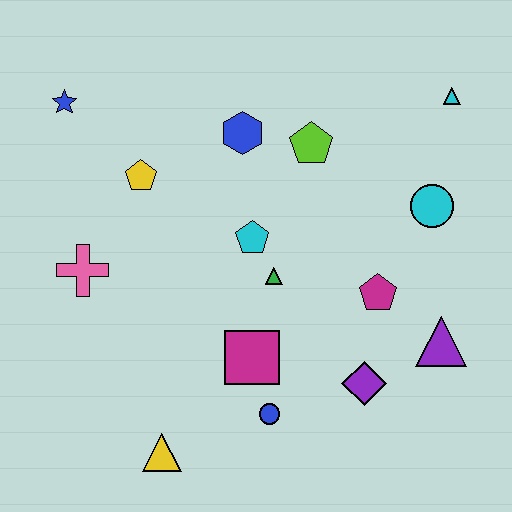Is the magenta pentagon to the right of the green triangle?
Yes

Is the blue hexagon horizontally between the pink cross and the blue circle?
Yes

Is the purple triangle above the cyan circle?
No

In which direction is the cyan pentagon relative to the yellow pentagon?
The cyan pentagon is to the right of the yellow pentagon.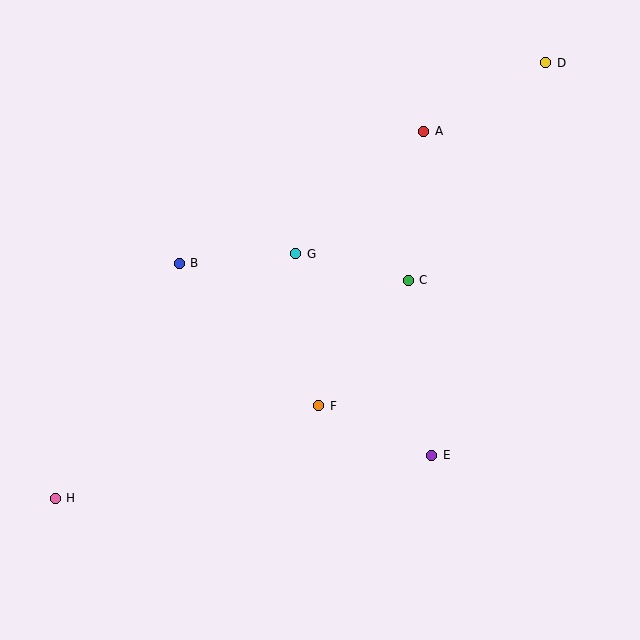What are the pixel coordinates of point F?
Point F is at (319, 406).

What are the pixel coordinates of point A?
Point A is at (424, 131).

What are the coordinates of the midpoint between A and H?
The midpoint between A and H is at (240, 315).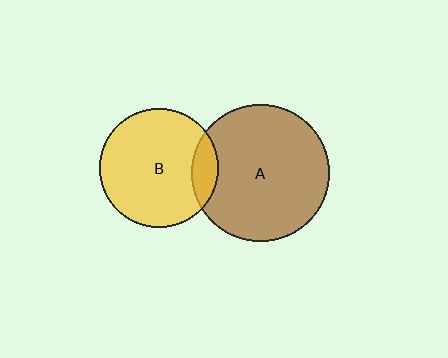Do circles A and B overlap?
Yes.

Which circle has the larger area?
Circle A (brown).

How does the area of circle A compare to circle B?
Approximately 1.3 times.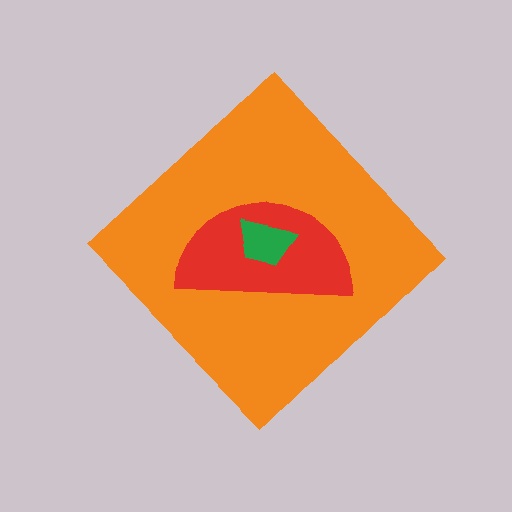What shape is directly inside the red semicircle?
The green trapezoid.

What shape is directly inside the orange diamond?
The red semicircle.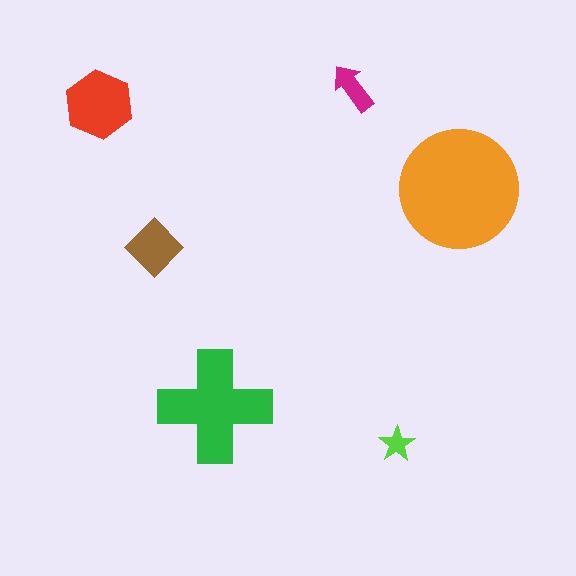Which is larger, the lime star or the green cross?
The green cross.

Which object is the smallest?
The lime star.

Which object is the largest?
The orange circle.